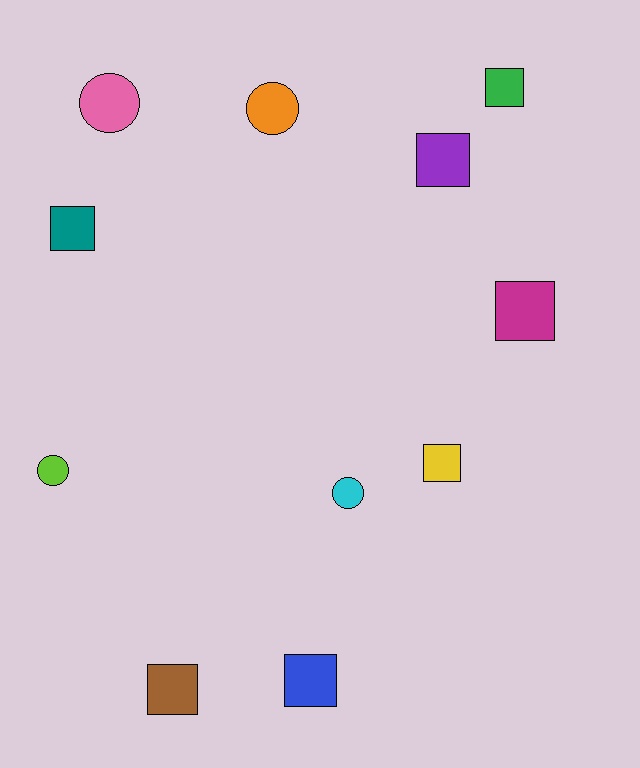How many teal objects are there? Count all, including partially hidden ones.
There is 1 teal object.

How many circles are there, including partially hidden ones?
There are 4 circles.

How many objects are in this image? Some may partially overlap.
There are 11 objects.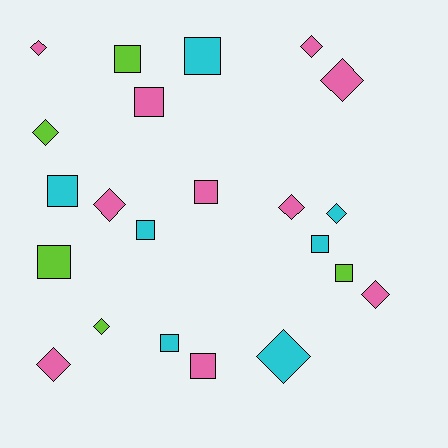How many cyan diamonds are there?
There are 2 cyan diamonds.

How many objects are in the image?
There are 22 objects.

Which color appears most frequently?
Pink, with 10 objects.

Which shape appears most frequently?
Square, with 11 objects.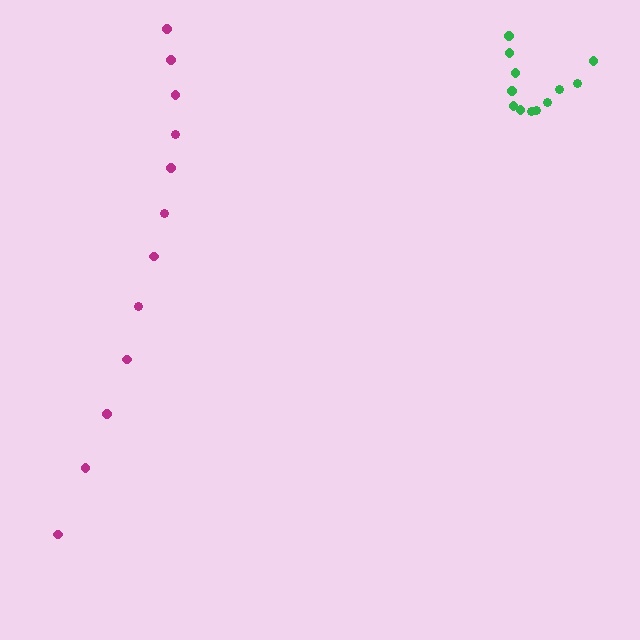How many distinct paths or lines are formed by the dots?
There are 2 distinct paths.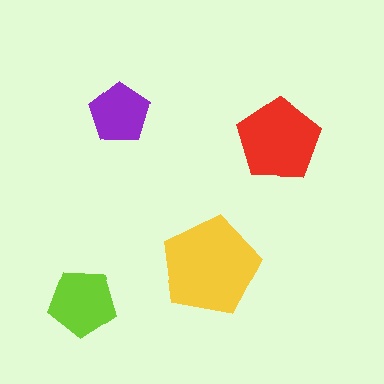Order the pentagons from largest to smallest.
the yellow one, the red one, the lime one, the purple one.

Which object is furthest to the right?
The red pentagon is rightmost.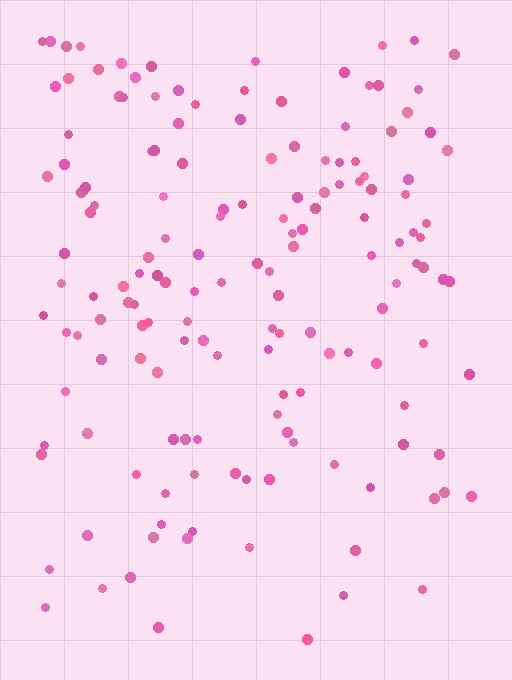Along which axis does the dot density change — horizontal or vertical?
Vertical.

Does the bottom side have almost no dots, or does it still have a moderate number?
Still a moderate number, just noticeably fewer than the top.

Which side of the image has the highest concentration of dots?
The top.